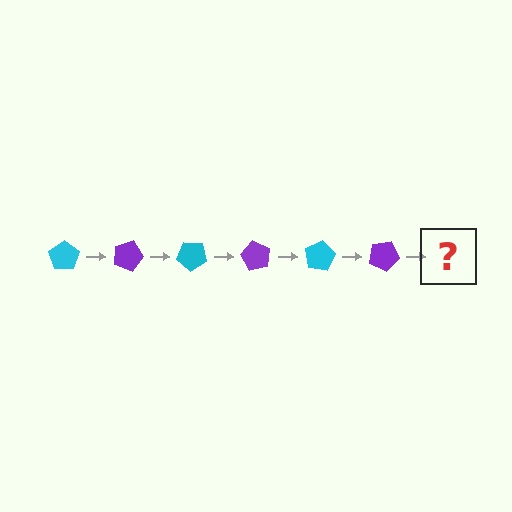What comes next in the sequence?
The next element should be a cyan pentagon, rotated 120 degrees from the start.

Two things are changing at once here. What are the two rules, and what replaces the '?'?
The two rules are that it rotates 20 degrees each step and the color cycles through cyan and purple. The '?' should be a cyan pentagon, rotated 120 degrees from the start.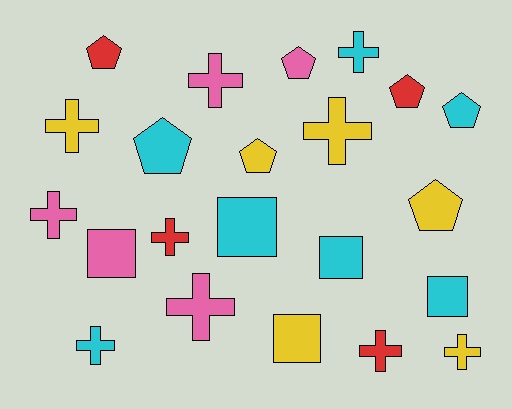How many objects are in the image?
There are 22 objects.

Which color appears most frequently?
Cyan, with 7 objects.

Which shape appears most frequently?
Cross, with 10 objects.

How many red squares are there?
There are no red squares.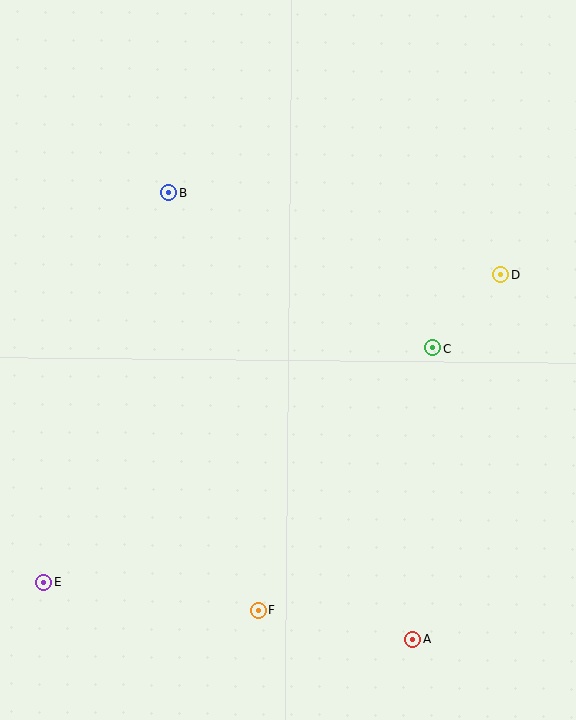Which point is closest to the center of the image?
Point C at (433, 348) is closest to the center.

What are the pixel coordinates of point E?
Point E is at (44, 582).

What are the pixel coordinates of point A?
Point A is at (413, 639).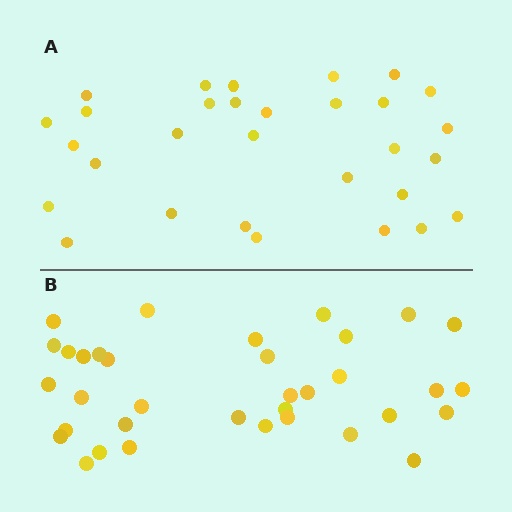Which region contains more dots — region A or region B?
Region B (the bottom region) has more dots.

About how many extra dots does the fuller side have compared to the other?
Region B has about 5 more dots than region A.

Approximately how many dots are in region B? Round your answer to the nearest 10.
About 40 dots. (The exact count is 35, which rounds to 40.)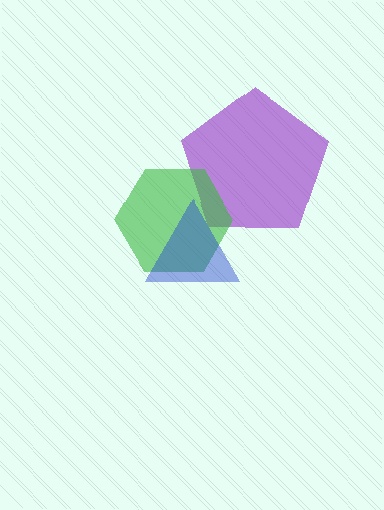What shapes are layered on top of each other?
The layered shapes are: a purple pentagon, a green hexagon, a blue triangle.